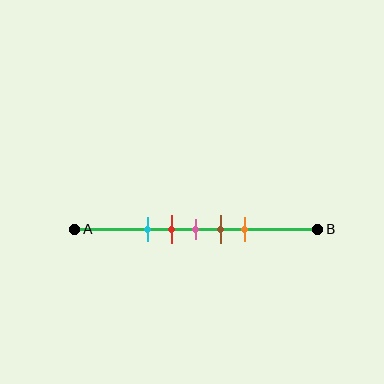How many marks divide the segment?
There are 5 marks dividing the segment.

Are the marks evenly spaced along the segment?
Yes, the marks are approximately evenly spaced.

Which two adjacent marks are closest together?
The red and pink marks are the closest adjacent pair.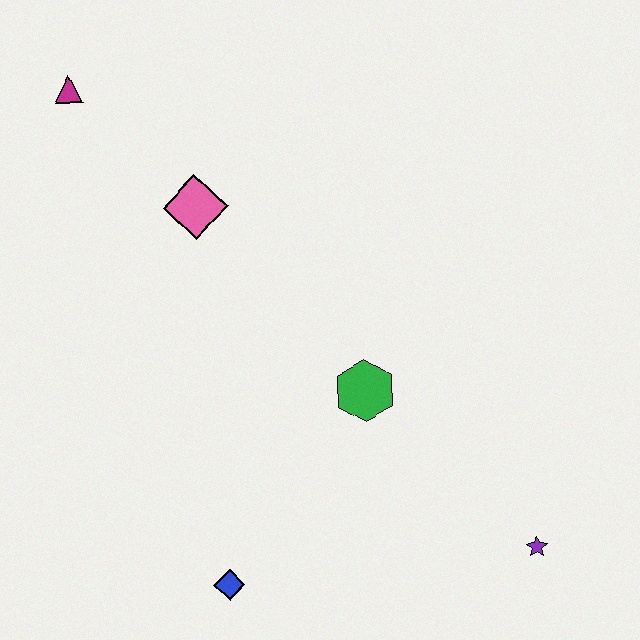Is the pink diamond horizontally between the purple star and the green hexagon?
No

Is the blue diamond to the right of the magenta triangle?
Yes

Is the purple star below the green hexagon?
Yes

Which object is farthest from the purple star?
The magenta triangle is farthest from the purple star.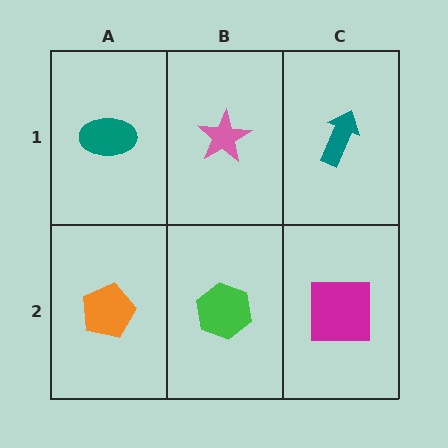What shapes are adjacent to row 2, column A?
A teal ellipse (row 1, column A), a green hexagon (row 2, column B).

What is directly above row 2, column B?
A pink star.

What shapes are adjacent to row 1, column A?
An orange pentagon (row 2, column A), a pink star (row 1, column B).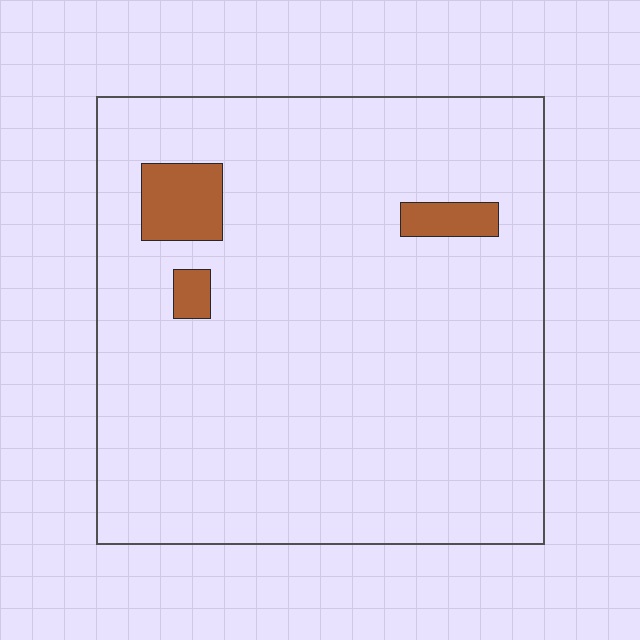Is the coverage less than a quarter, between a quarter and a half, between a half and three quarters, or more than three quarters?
Less than a quarter.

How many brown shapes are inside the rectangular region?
3.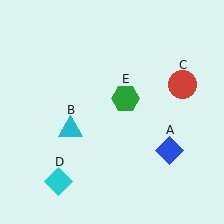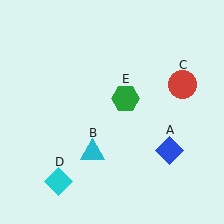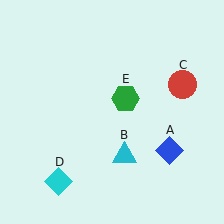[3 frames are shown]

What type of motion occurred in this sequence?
The cyan triangle (object B) rotated counterclockwise around the center of the scene.